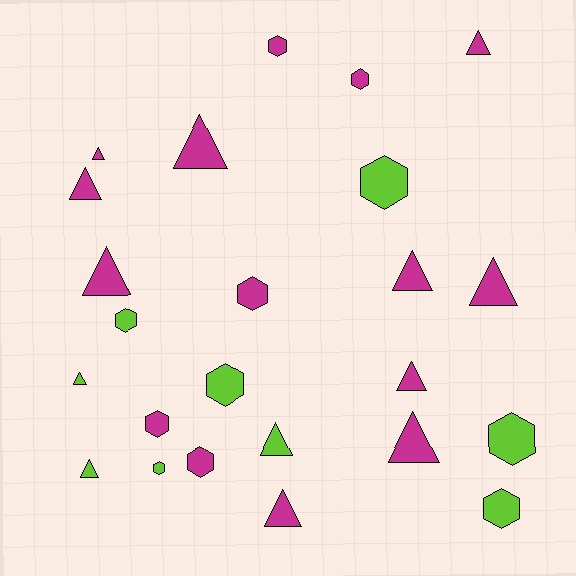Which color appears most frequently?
Magenta, with 15 objects.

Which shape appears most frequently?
Triangle, with 13 objects.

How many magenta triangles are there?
There are 10 magenta triangles.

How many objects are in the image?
There are 24 objects.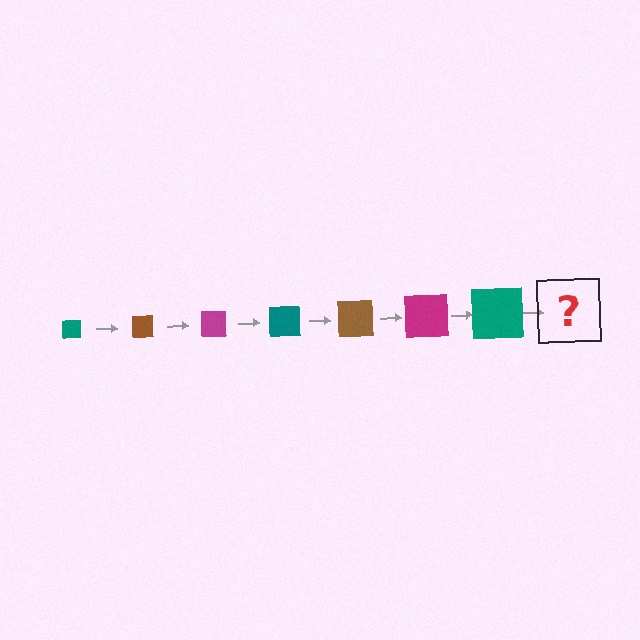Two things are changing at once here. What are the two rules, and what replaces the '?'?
The two rules are that the square grows larger each step and the color cycles through teal, brown, and magenta. The '?' should be a brown square, larger than the previous one.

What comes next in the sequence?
The next element should be a brown square, larger than the previous one.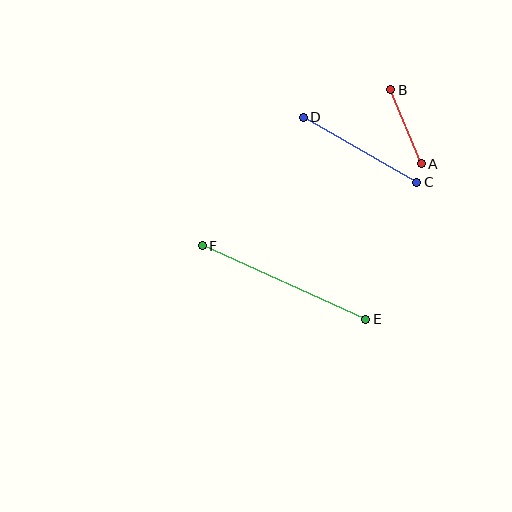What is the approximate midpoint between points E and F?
The midpoint is at approximately (284, 282) pixels.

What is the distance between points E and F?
The distance is approximately 180 pixels.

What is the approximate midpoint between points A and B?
The midpoint is at approximately (406, 127) pixels.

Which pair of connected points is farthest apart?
Points E and F are farthest apart.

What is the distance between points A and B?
The distance is approximately 80 pixels.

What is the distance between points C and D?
The distance is approximately 131 pixels.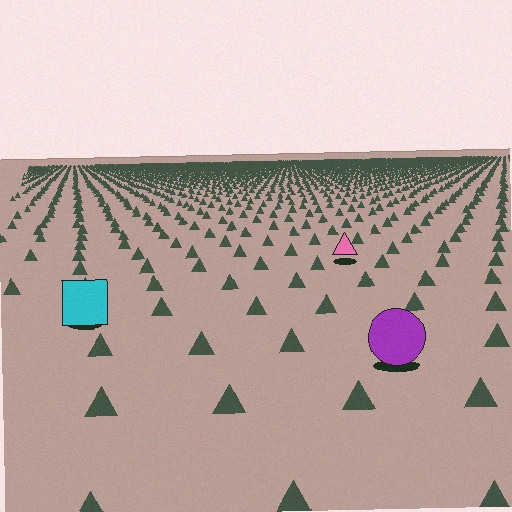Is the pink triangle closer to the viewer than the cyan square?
No. The cyan square is closer — you can tell from the texture gradient: the ground texture is coarser near it.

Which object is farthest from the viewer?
The pink triangle is farthest from the viewer. It appears smaller and the ground texture around it is denser.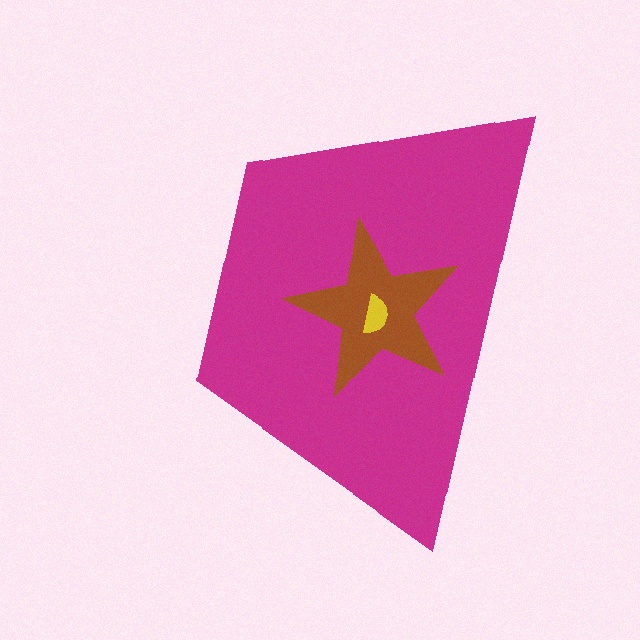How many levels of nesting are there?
3.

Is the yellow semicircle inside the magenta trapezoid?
Yes.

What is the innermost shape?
The yellow semicircle.